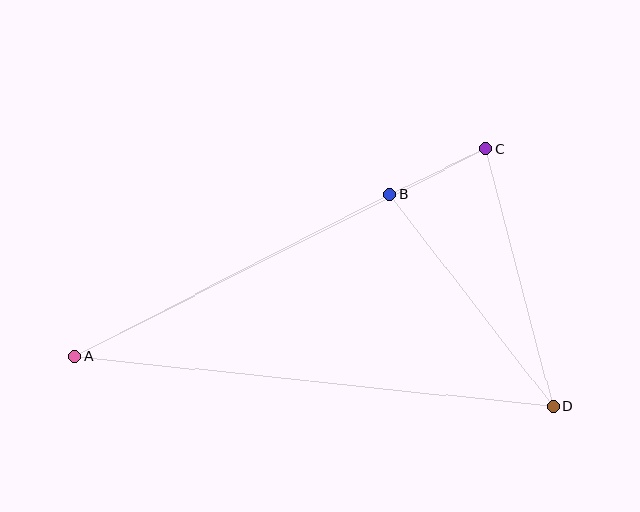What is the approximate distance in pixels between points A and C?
The distance between A and C is approximately 459 pixels.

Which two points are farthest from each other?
Points A and D are farthest from each other.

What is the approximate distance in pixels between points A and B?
The distance between A and B is approximately 354 pixels.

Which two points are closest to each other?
Points B and C are closest to each other.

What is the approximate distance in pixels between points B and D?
The distance between B and D is approximately 268 pixels.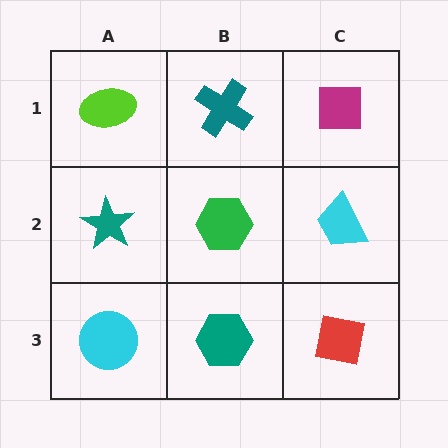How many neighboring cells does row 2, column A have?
3.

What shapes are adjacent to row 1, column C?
A cyan trapezoid (row 2, column C), a teal cross (row 1, column B).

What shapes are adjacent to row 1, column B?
A green hexagon (row 2, column B), a lime ellipse (row 1, column A), a magenta square (row 1, column C).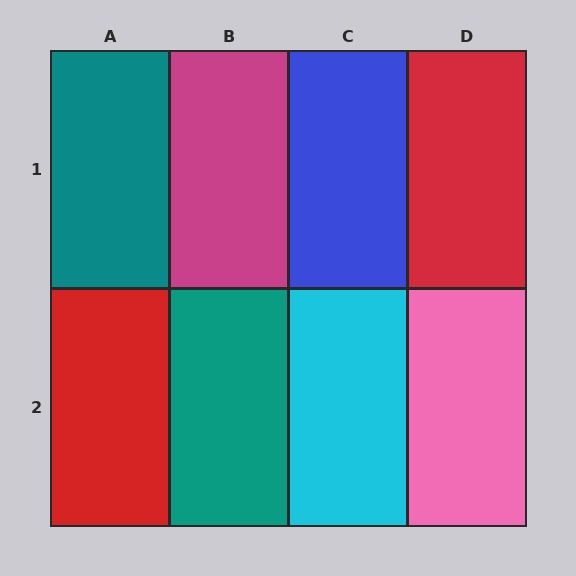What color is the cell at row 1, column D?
Red.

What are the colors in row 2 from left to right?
Red, teal, cyan, pink.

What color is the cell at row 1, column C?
Blue.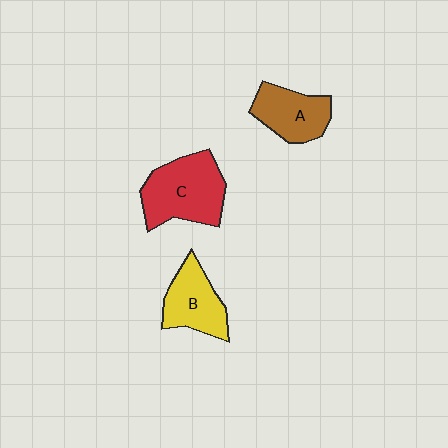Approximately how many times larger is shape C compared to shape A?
Approximately 1.4 times.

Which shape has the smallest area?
Shape A (brown).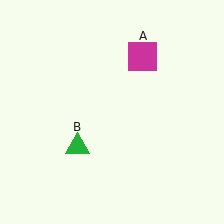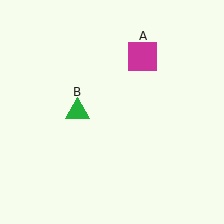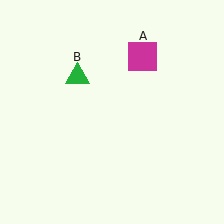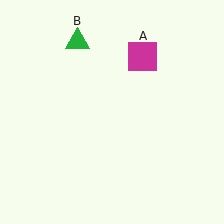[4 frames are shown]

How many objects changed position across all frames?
1 object changed position: green triangle (object B).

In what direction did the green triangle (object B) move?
The green triangle (object B) moved up.